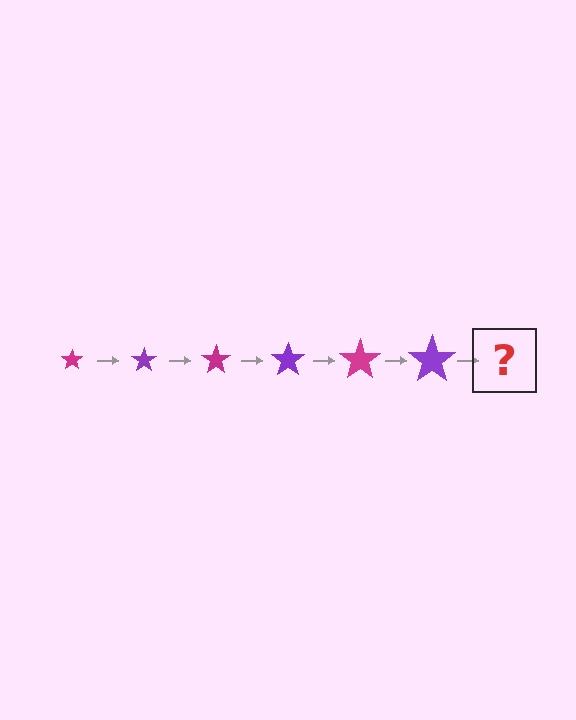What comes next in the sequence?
The next element should be a magenta star, larger than the previous one.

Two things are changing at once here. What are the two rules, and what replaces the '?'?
The two rules are that the star grows larger each step and the color cycles through magenta and purple. The '?' should be a magenta star, larger than the previous one.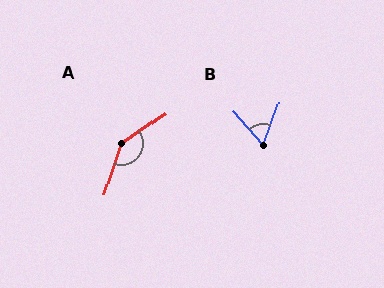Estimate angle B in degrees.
Approximately 62 degrees.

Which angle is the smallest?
B, at approximately 62 degrees.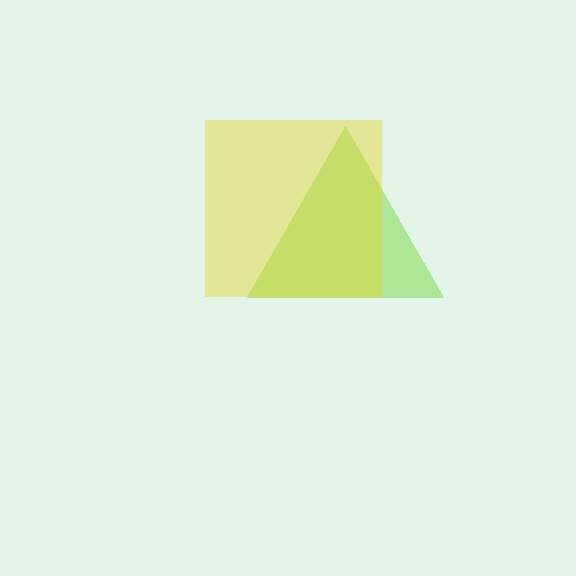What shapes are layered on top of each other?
The layered shapes are: a lime triangle, a yellow square.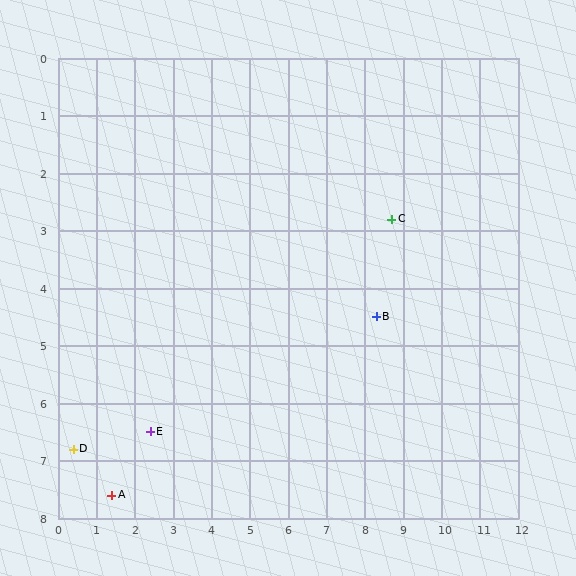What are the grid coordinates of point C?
Point C is at approximately (8.7, 2.8).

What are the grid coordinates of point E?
Point E is at approximately (2.4, 6.5).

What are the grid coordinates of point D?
Point D is at approximately (0.4, 6.8).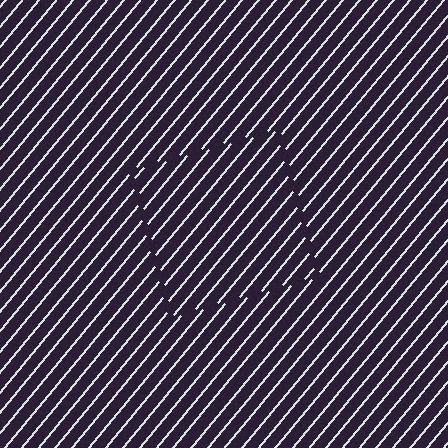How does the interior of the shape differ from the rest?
The interior of the shape contains the same grating, shifted by half a period — the contour is defined by the phase discontinuity where line-ends from the inner and outer gratings abut.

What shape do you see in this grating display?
An illusory square. The interior of the shape contains the same grating, shifted by half a period — the contour is defined by the phase discontinuity where line-ends from the inner and outer gratings abut.